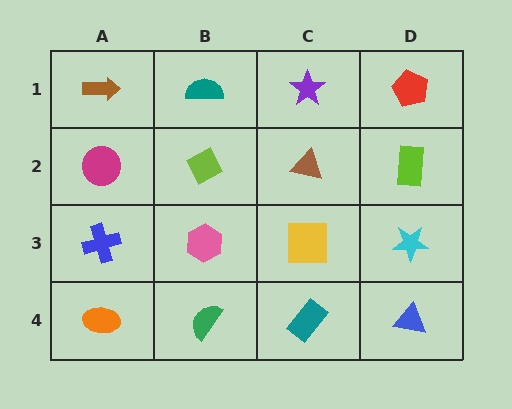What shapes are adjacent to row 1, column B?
A lime diamond (row 2, column B), a brown arrow (row 1, column A), a purple star (row 1, column C).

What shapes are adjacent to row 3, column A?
A magenta circle (row 2, column A), an orange ellipse (row 4, column A), a pink hexagon (row 3, column B).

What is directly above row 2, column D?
A red pentagon.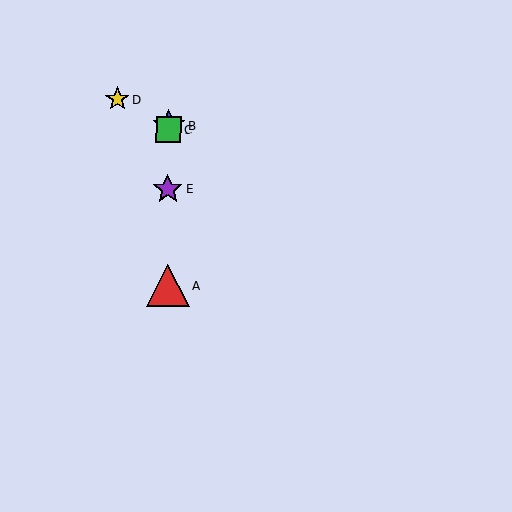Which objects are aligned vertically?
Objects A, B, C, E are aligned vertically.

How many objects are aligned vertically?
4 objects (A, B, C, E) are aligned vertically.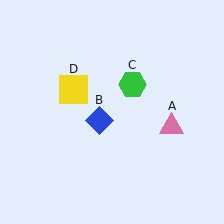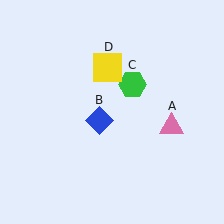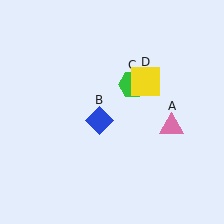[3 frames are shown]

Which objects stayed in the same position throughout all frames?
Pink triangle (object A) and blue diamond (object B) and green hexagon (object C) remained stationary.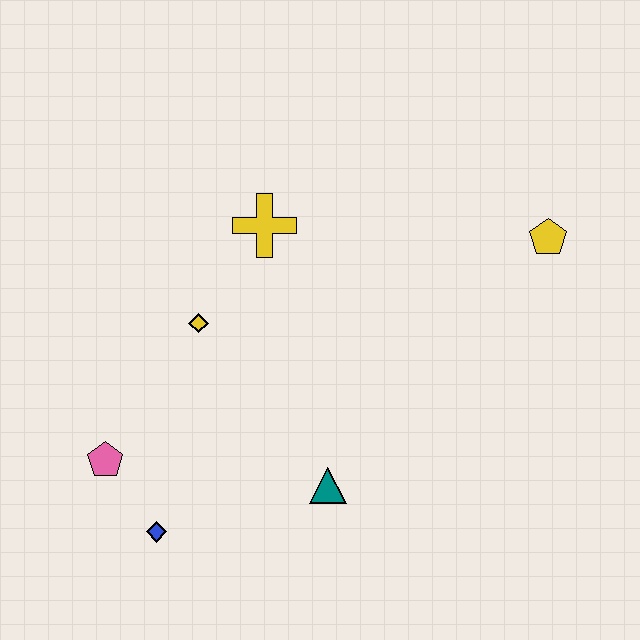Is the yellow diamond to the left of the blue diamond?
No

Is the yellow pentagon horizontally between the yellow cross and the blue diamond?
No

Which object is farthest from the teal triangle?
The yellow pentagon is farthest from the teal triangle.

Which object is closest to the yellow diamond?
The yellow cross is closest to the yellow diamond.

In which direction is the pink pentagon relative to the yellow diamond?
The pink pentagon is below the yellow diamond.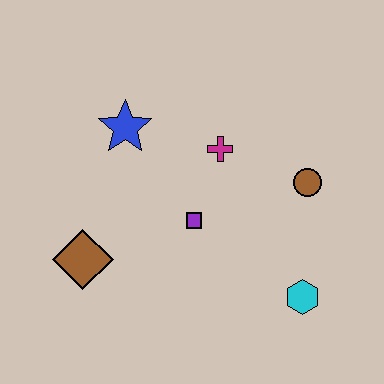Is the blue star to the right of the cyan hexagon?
No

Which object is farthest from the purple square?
The cyan hexagon is farthest from the purple square.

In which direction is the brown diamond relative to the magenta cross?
The brown diamond is to the left of the magenta cross.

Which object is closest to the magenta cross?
The purple square is closest to the magenta cross.